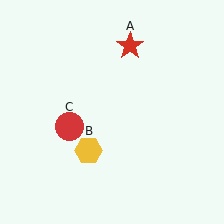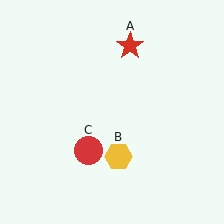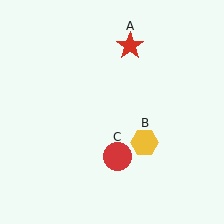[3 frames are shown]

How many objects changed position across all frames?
2 objects changed position: yellow hexagon (object B), red circle (object C).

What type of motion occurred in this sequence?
The yellow hexagon (object B), red circle (object C) rotated counterclockwise around the center of the scene.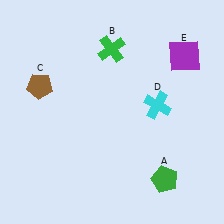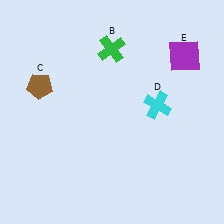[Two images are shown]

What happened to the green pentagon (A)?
The green pentagon (A) was removed in Image 2. It was in the bottom-right area of Image 1.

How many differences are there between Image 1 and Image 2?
There is 1 difference between the two images.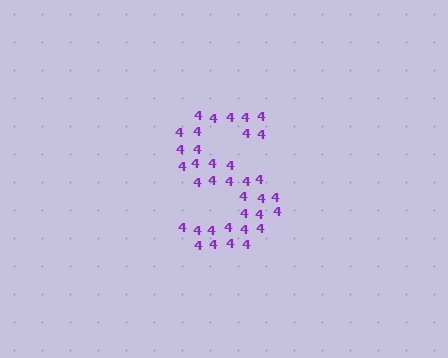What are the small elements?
The small elements are digit 4's.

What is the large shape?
The large shape is the letter S.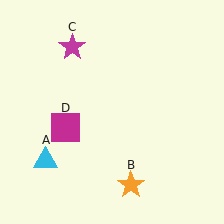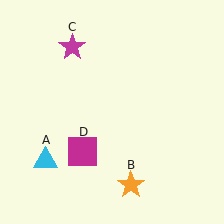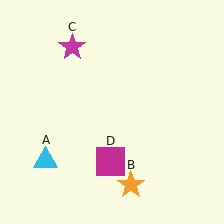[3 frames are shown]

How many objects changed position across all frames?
1 object changed position: magenta square (object D).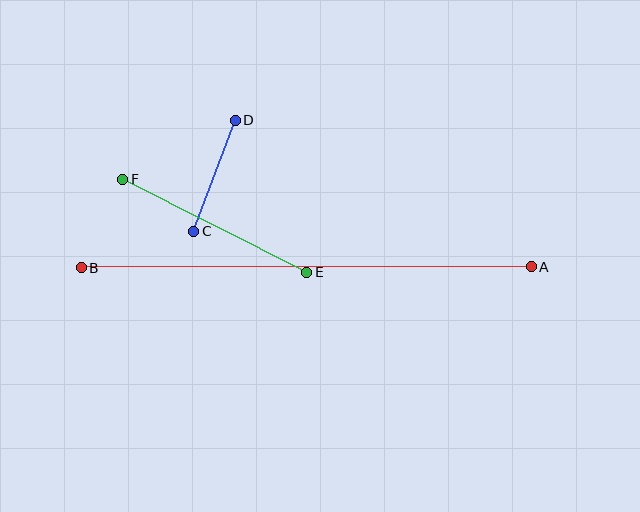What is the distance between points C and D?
The distance is approximately 118 pixels.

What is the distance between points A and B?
The distance is approximately 450 pixels.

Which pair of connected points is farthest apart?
Points A and B are farthest apart.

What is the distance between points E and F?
The distance is approximately 206 pixels.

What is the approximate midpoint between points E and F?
The midpoint is at approximately (215, 226) pixels.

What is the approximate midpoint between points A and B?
The midpoint is at approximately (306, 267) pixels.